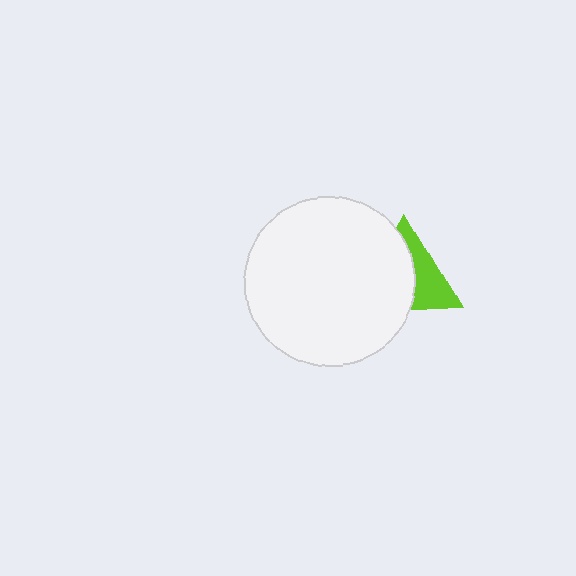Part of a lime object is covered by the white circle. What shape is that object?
It is a triangle.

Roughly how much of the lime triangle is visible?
A small part of it is visible (roughly 43%).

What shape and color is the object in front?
The object in front is a white circle.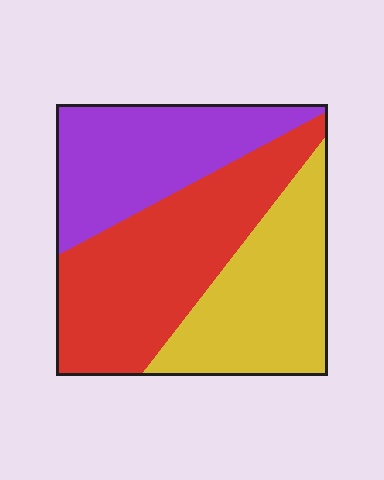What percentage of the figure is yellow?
Yellow covers about 30% of the figure.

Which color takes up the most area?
Red, at roughly 40%.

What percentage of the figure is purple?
Purple covers roughly 30% of the figure.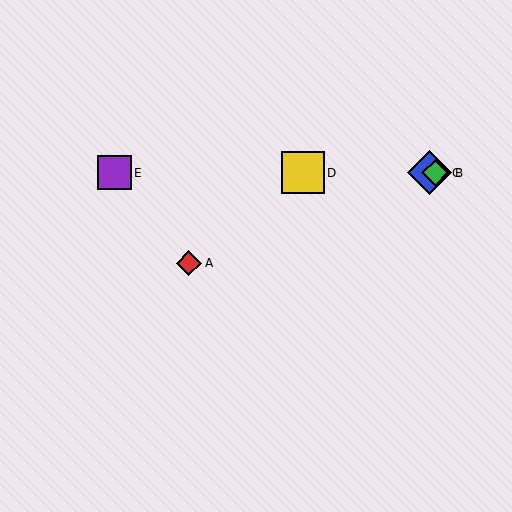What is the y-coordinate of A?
Object A is at y≈263.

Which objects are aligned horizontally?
Objects B, C, D, E are aligned horizontally.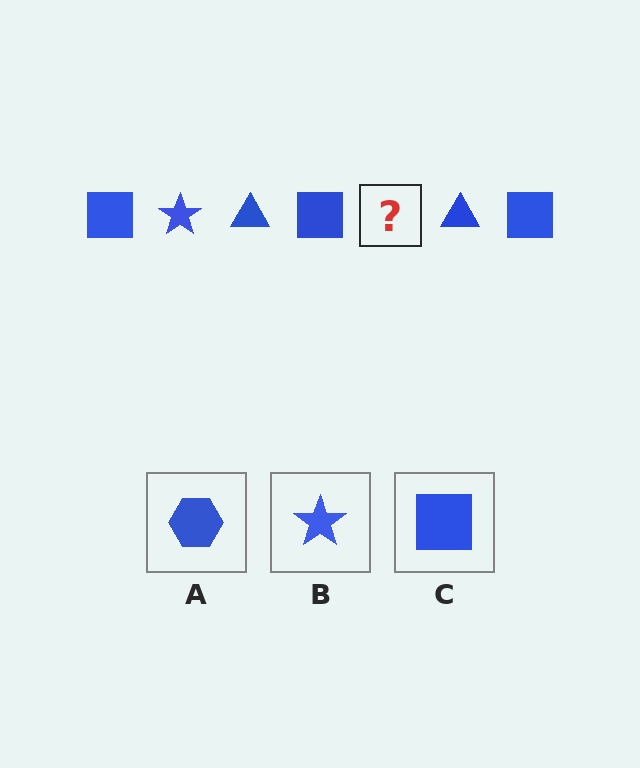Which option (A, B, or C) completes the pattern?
B.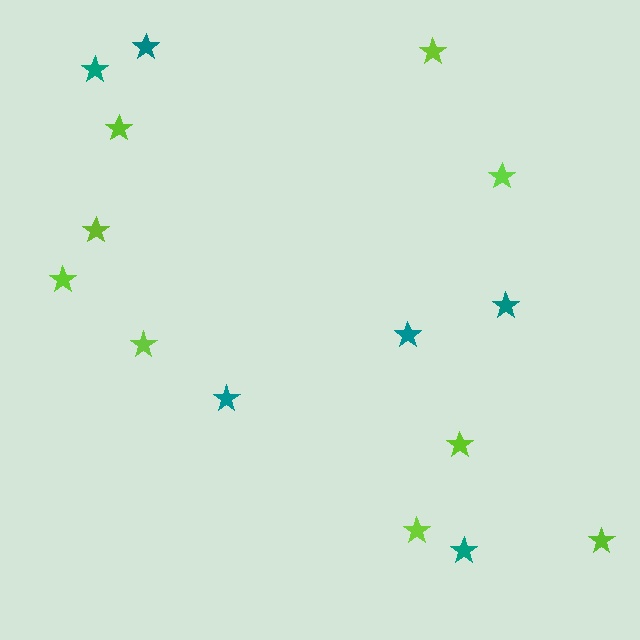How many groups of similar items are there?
There are 2 groups: one group of teal stars (6) and one group of lime stars (9).